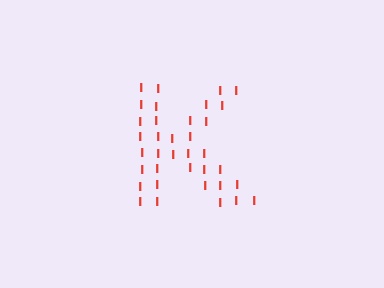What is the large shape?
The large shape is the letter K.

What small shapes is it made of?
It is made of small letter I's.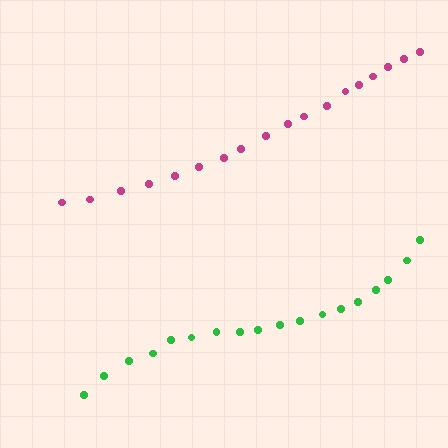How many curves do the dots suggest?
There are 2 distinct paths.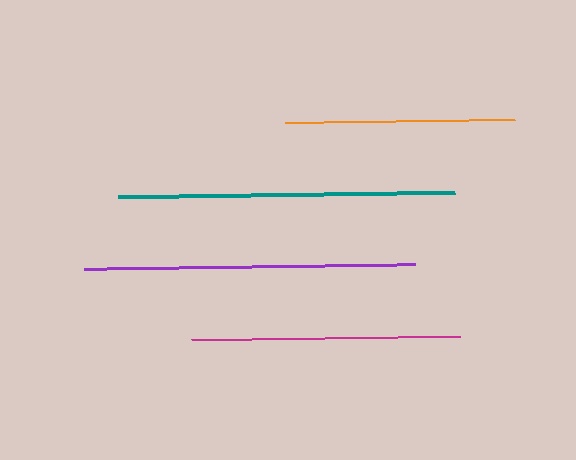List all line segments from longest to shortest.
From longest to shortest: teal, purple, magenta, orange.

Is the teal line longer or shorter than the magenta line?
The teal line is longer than the magenta line.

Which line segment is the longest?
The teal line is the longest at approximately 337 pixels.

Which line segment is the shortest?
The orange line is the shortest at approximately 230 pixels.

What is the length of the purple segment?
The purple segment is approximately 332 pixels long.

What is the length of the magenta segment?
The magenta segment is approximately 269 pixels long.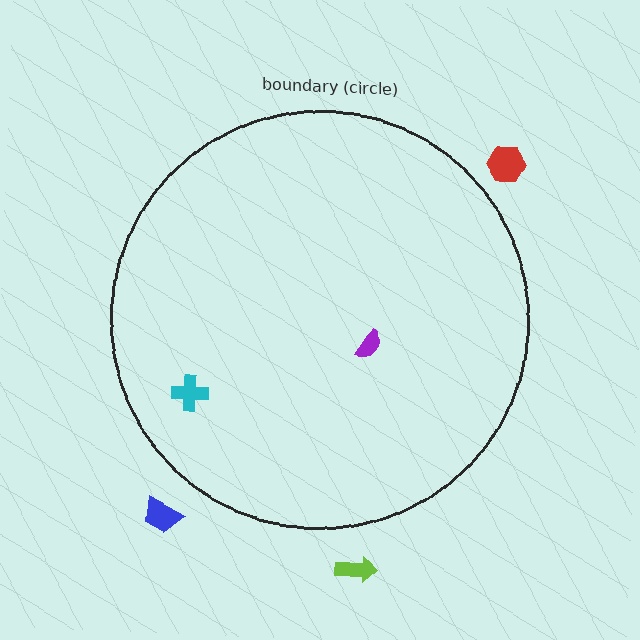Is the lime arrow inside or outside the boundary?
Outside.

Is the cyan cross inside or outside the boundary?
Inside.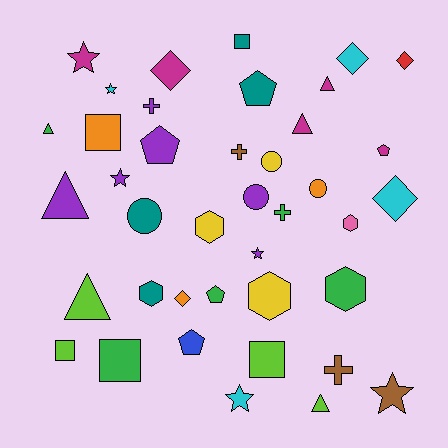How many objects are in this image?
There are 40 objects.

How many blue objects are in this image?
There is 1 blue object.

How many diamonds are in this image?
There are 5 diamonds.